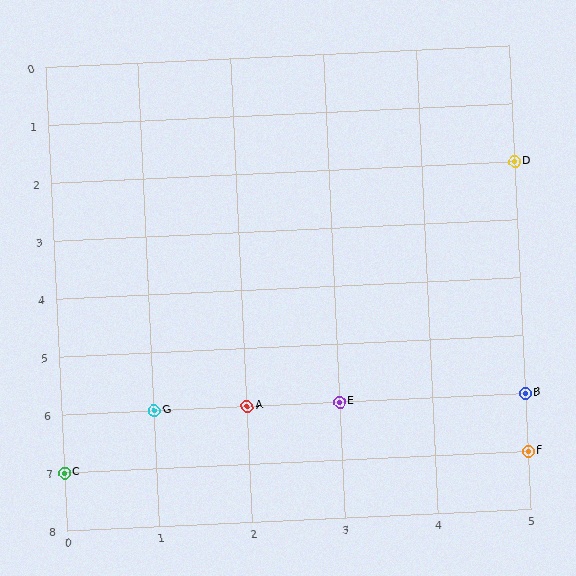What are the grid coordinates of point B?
Point B is at grid coordinates (5, 6).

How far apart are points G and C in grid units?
Points G and C are 1 column and 1 row apart (about 1.4 grid units diagonally).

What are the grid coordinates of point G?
Point G is at grid coordinates (1, 6).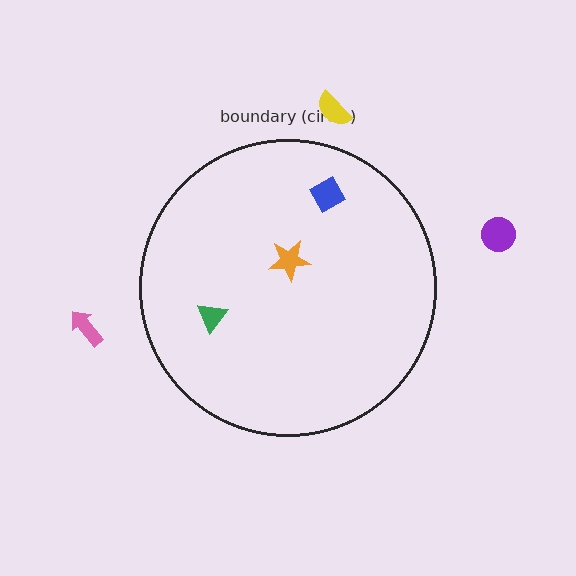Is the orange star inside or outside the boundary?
Inside.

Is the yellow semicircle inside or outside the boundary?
Outside.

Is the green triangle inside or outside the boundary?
Inside.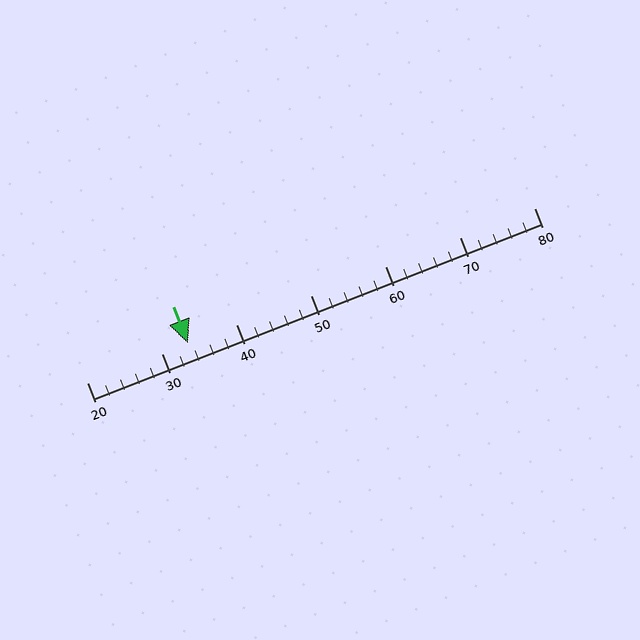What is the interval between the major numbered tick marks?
The major tick marks are spaced 10 units apart.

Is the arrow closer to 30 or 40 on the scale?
The arrow is closer to 30.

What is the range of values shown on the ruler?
The ruler shows values from 20 to 80.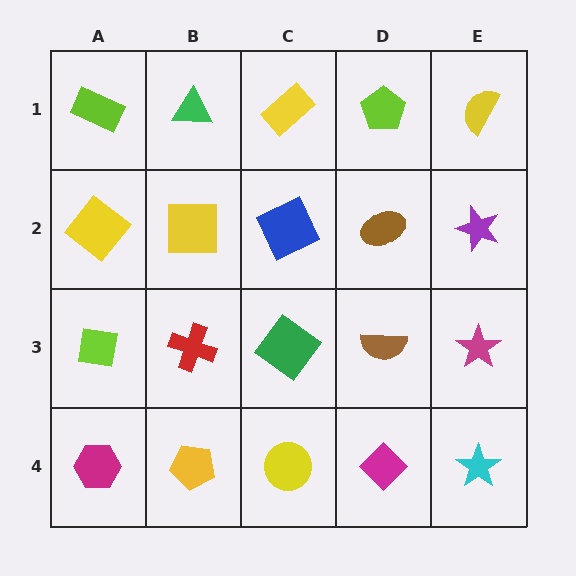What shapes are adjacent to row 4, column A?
A lime square (row 3, column A), a yellow pentagon (row 4, column B).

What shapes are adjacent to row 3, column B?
A yellow square (row 2, column B), a yellow pentagon (row 4, column B), a lime square (row 3, column A), a green diamond (row 3, column C).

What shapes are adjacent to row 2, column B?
A green triangle (row 1, column B), a red cross (row 3, column B), a yellow diamond (row 2, column A), a blue square (row 2, column C).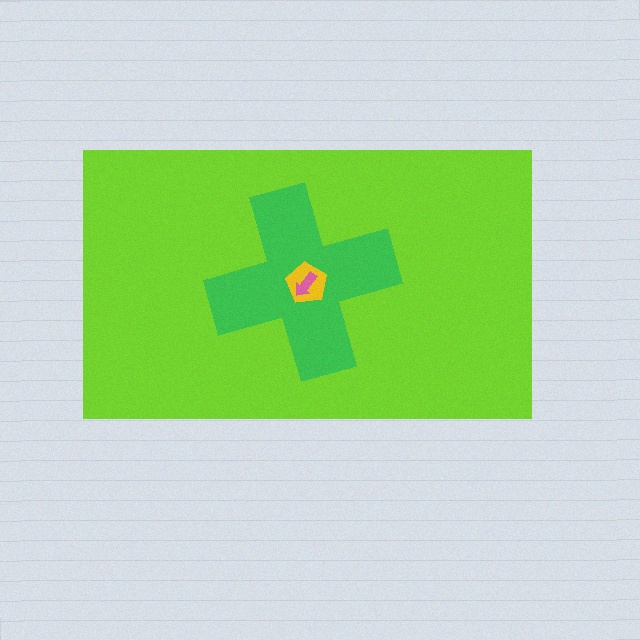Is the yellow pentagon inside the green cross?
Yes.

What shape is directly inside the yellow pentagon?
The pink arrow.